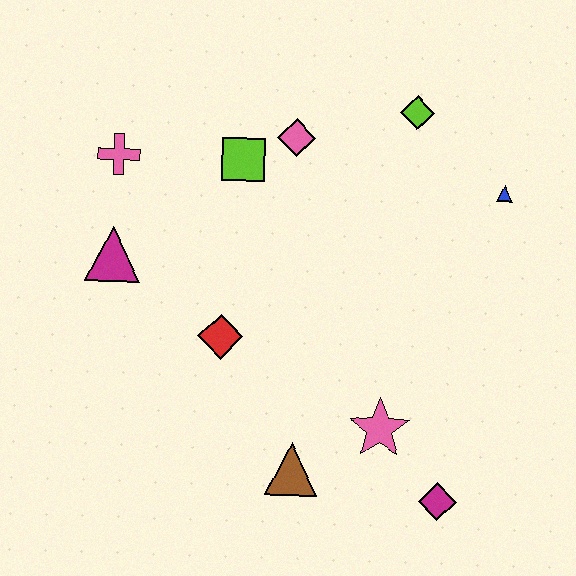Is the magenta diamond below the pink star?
Yes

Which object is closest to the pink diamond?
The lime square is closest to the pink diamond.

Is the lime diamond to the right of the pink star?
Yes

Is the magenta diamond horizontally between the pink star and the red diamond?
No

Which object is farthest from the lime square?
The magenta diamond is farthest from the lime square.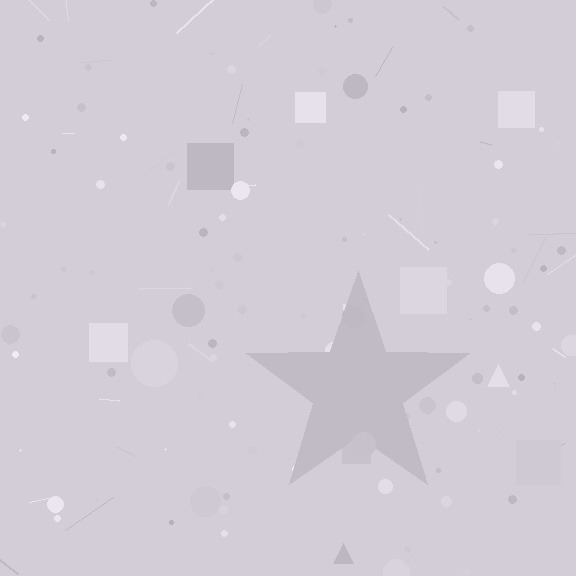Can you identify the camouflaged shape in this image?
The camouflaged shape is a star.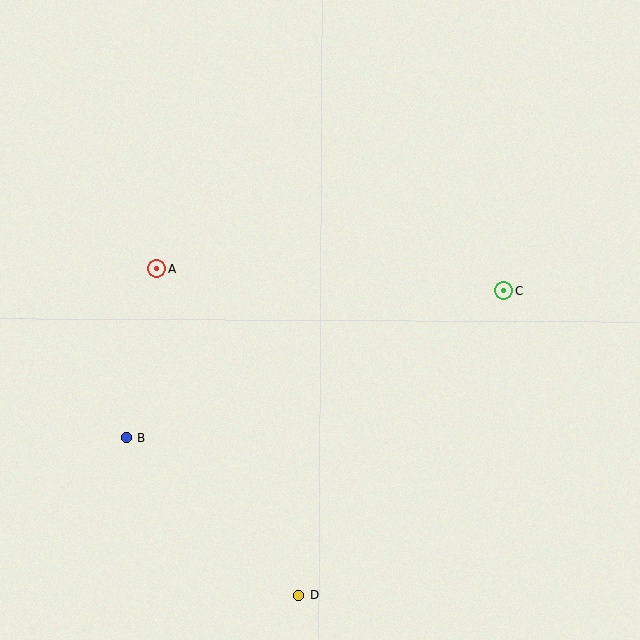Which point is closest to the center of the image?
Point A at (157, 269) is closest to the center.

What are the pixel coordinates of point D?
Point D is at (298, 595).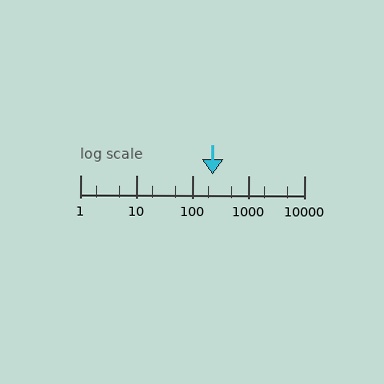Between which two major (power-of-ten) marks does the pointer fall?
The pointer is between 100 and 1000.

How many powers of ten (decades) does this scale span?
The scale spans 4 decades, from 1 to 10000.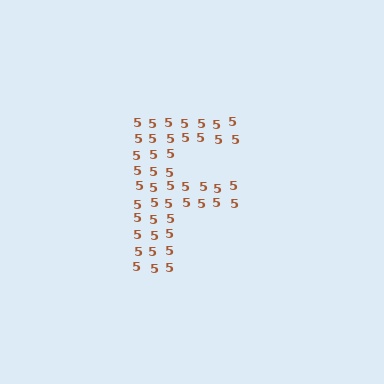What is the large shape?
The large shape is the letter F.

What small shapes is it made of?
It is made of small digit 5's.